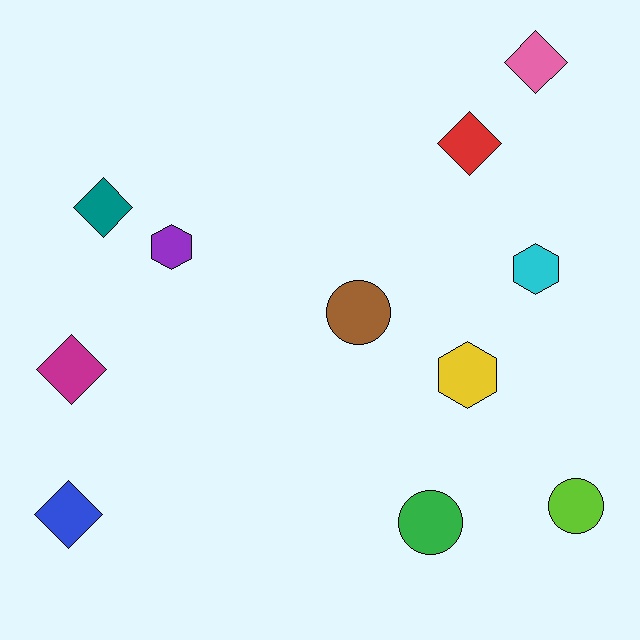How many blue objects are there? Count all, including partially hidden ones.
There is 1 blue object.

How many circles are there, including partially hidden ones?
There are 3 circles.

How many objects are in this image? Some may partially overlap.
There are 11 objects.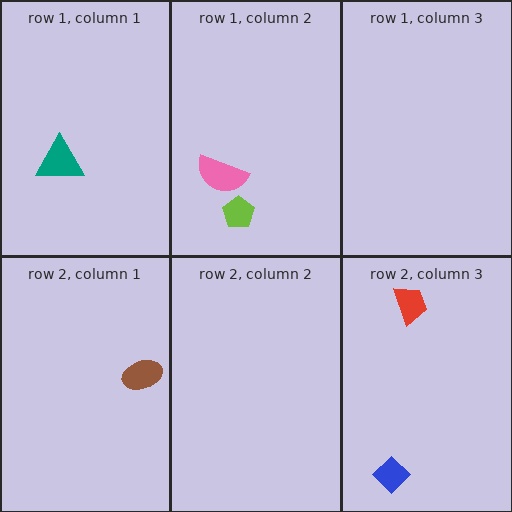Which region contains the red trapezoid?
The row 2, column 3 region.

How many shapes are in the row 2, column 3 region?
2.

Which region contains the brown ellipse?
The row 2, column 1 region.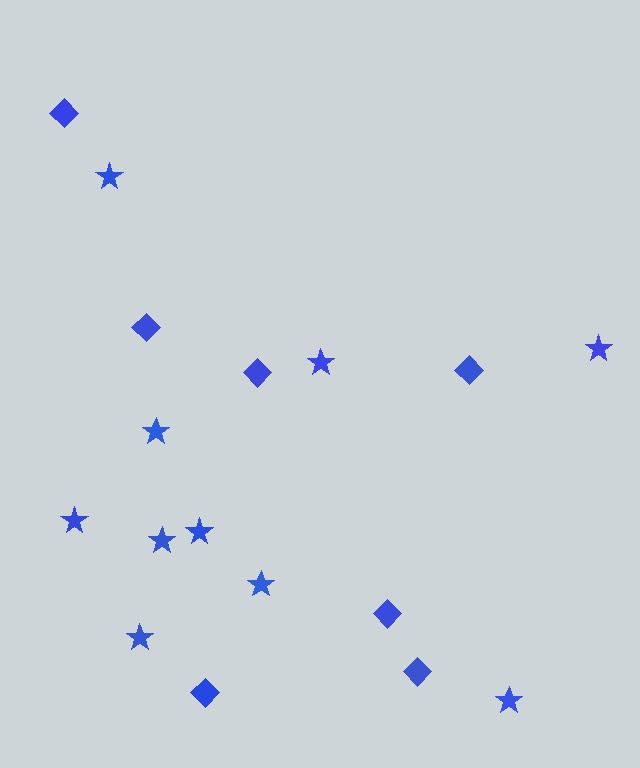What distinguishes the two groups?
There are 2 groups: one group of diamonds (7) and one group of stars (10).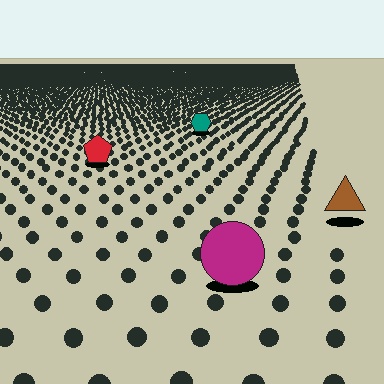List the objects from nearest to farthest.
From nearest to farthest: the magenta circle, the brown triangle, the red pentagon, the teal hexagon.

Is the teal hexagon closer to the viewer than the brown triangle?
No. The brown triangle is closer — you can tell from the texture gradient: the ground texture is coarser near it.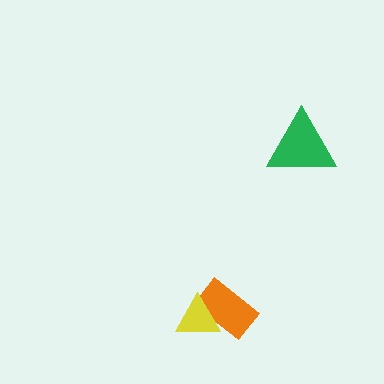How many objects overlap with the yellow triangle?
1 object overlaps with the yellow triangle.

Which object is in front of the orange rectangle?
The yellow triangle is in front of the orange rectangle.